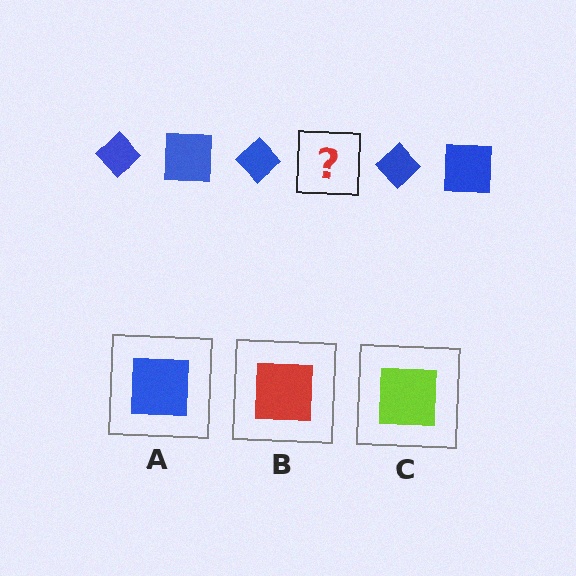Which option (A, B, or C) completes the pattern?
A.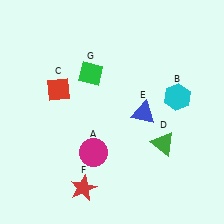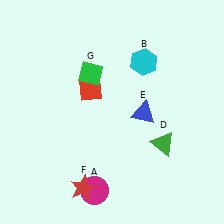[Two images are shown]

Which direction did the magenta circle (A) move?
The magenta circle (A) moved down.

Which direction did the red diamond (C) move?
The red diamond (C) moved right.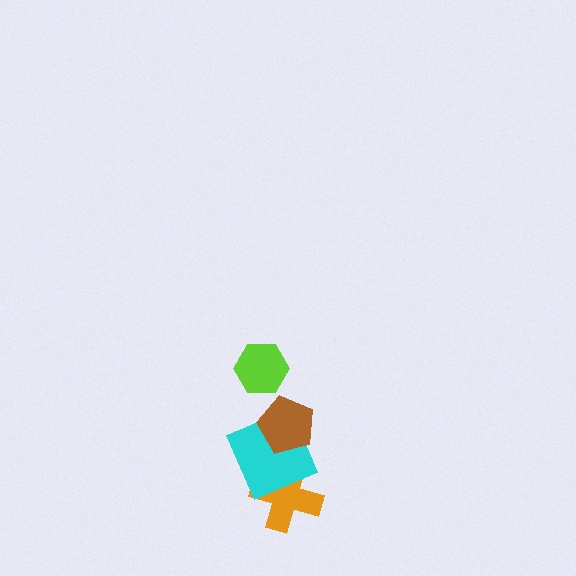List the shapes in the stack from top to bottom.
From top to bottom: the lime hexagon, the brown pentagon, the cyan square, the orange cross.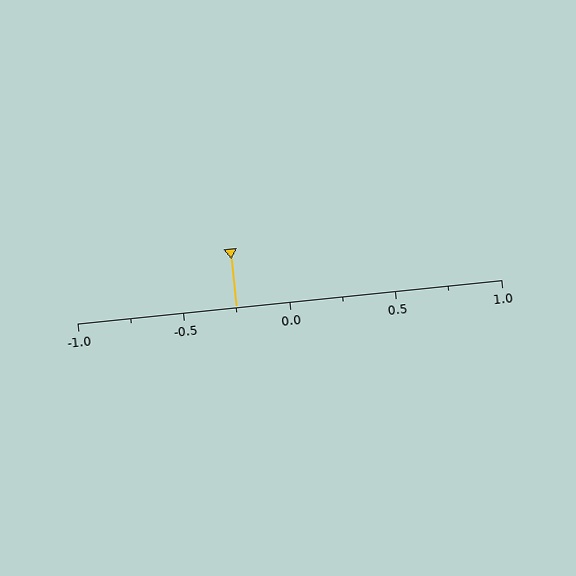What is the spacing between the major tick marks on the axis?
The major ticks are spaced 0.5 apart.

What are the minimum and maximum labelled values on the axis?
The axis runs from -1.0 to 1.0.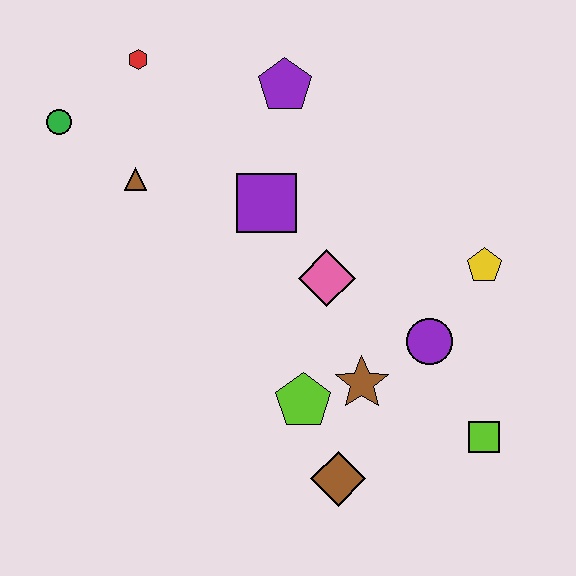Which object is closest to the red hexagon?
The green circle is closest to the red hexagon.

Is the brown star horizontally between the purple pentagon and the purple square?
No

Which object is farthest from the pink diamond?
The green circle is farthest from the pink diamond.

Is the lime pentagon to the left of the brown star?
Yes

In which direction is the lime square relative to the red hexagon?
The lime square is below the red hexagon.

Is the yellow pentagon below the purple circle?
No